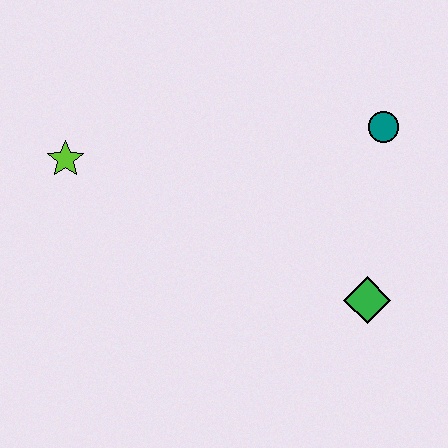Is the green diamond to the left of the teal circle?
Yes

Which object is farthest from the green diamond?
The lime star is farthest from the green diamond.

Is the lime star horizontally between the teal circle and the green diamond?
No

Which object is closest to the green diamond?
The teal circle is closest to the green diamond.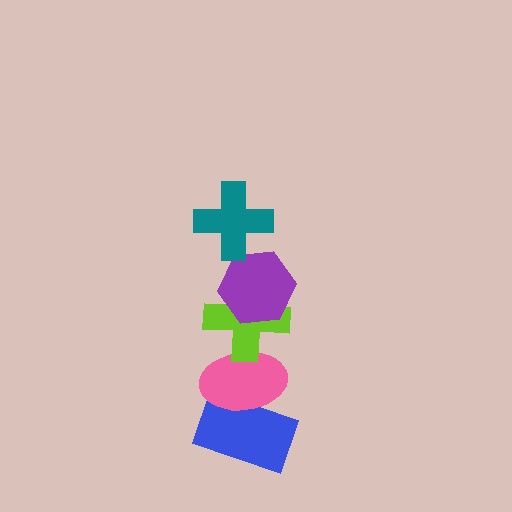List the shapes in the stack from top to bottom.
From top to bottom: the teal cross, the purple hexagon, the lime cross, the pink ellipse, the blue rectangle.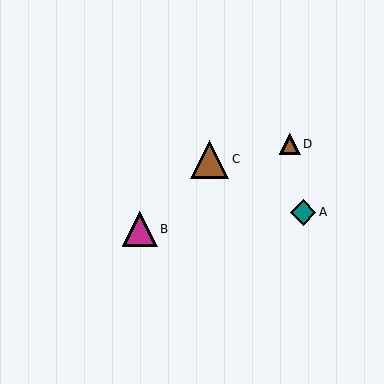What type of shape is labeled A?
Shape A is a teal diamond.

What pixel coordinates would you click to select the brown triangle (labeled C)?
Click at (210, 159) to select the brown triangle C.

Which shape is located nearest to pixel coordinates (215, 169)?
The brown triangle (labeled C) at (210, 159) is nearest to that location.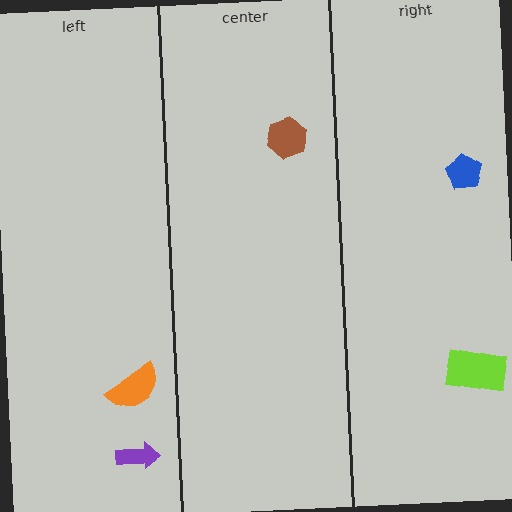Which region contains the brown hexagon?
The center region.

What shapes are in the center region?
The brown hexagon.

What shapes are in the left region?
The purple arrow, the orange semicircle.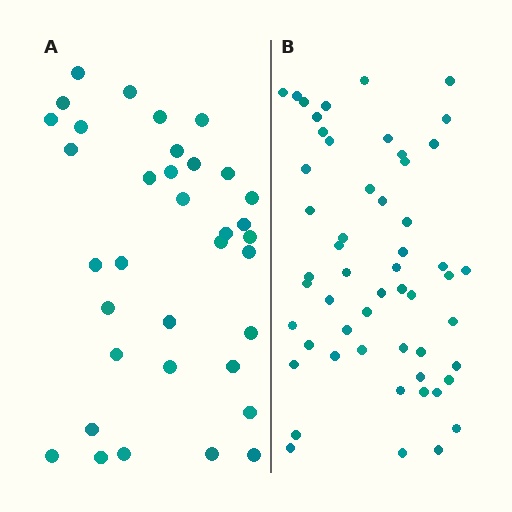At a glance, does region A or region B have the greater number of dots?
Region B (the right region) has more dots.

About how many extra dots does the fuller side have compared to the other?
Region B has approximately 20 more dots than region A.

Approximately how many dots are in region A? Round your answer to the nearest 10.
About 40 dots. (The exact count is 35, which rounds to 40.)